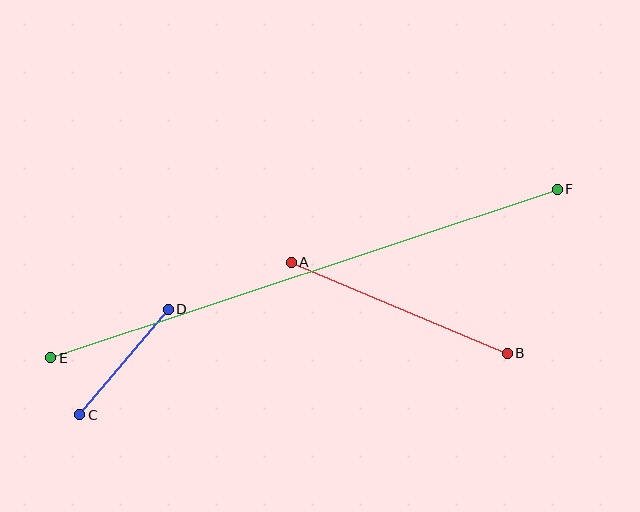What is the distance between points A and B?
The distance is approximately 235 pixels.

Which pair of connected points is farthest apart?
Points E and F are farthest apart.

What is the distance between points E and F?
The distance is approximately 534 pixels.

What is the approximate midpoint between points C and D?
The midpoint is at approximately (124, 362) pixels.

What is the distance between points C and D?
The distance is approximately 137 pixels.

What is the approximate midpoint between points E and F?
The midpoint is at approximately (304, 273) pixels.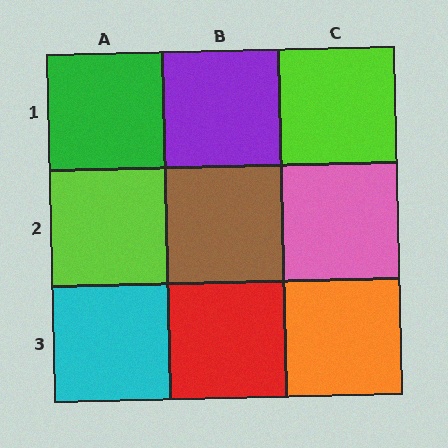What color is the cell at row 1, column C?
Lime.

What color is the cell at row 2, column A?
Lime.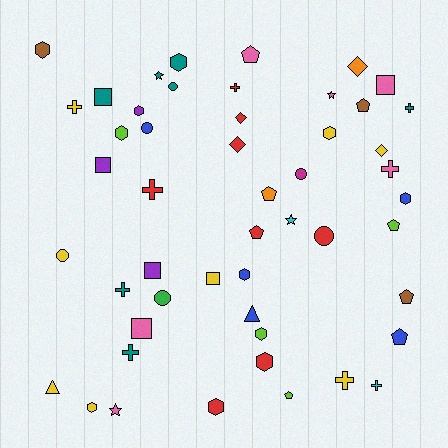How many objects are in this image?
There are 50 objects.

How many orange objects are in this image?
There are 2 orange objects.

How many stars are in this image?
There are 4 stars.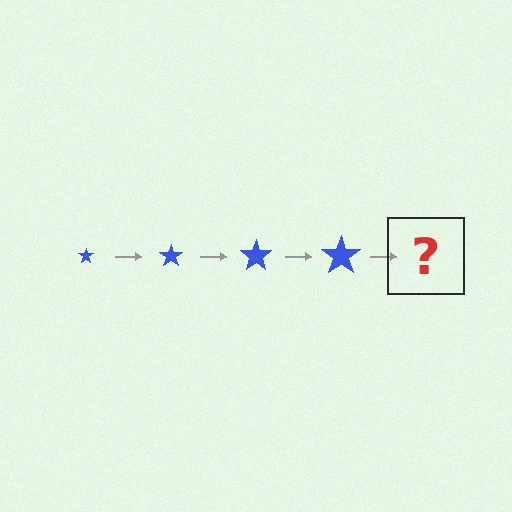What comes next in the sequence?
The next element should be a blue star, larger than the previous one.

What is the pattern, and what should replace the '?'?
The pattern is that the star gets progressively larger each step. The '?' should be a blue star, larger than the previous one.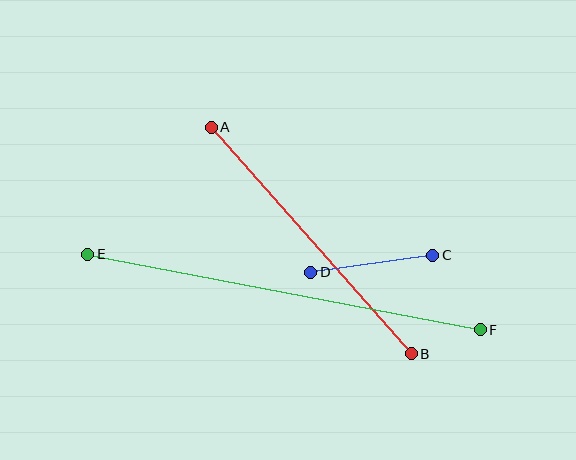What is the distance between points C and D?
The distance is approximately 123 pixels.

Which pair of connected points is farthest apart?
Points E and F are farthest apart.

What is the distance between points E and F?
The distance is approximately 400 pixels.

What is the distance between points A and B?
The distance is approximately 302 pixels.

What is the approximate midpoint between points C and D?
The midpoint is at approximately (372, 264) pixels.